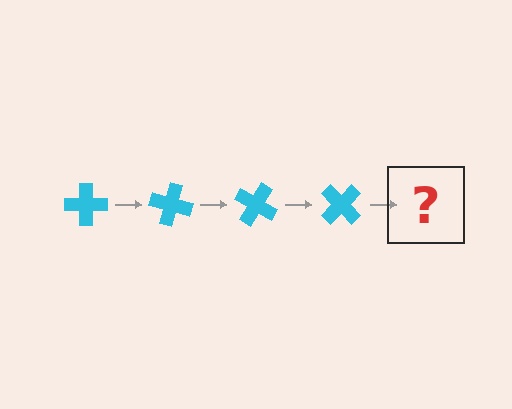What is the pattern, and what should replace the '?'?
The pattern is that the cross rotates 15 degrees each step. The '?' should be a cyan cross rotated 60 degrees.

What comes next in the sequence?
The next element should be a cyan cross rotated 60 degrees.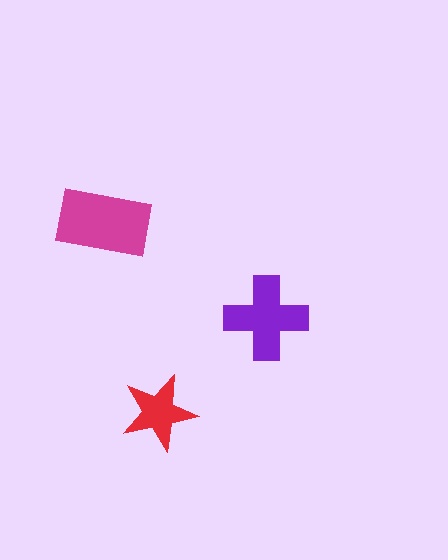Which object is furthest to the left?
The magenta rectangle is leftmost.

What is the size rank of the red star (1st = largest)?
3rd.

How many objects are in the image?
There are 3 objects in the image.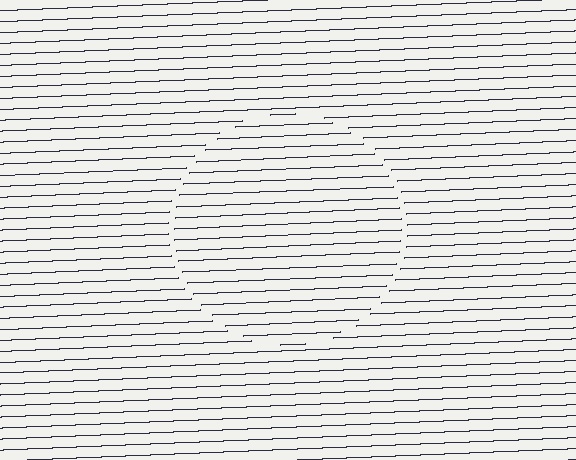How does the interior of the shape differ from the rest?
The interior of the shape contains the same grating, shifted by half a period — the contour is defined by the phase discontinuity where line-ends from the inner and outer gratings abut.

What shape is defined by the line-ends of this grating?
An illusory circle. The interior of the shape contains the same grating, shifted by half a period — the contour is defined by the phase discontinuity where line-ends from the inner and outer gratings abut.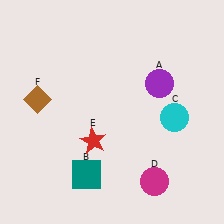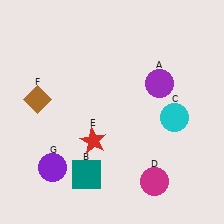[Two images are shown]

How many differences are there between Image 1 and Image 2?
There is 1 difference between the two images.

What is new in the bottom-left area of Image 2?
A purple circle (G) was added in the bottom-left area of Image 2.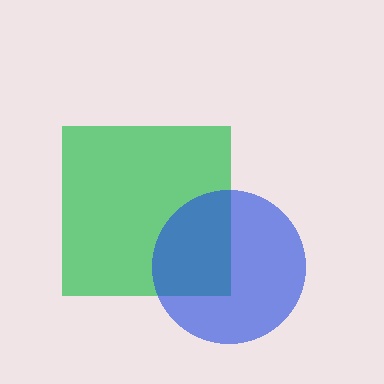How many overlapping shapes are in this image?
There are 2 overlapping shapes in the image.